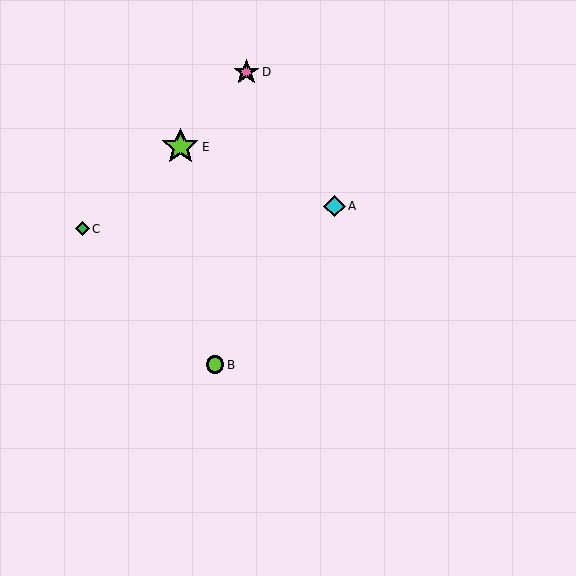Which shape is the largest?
The lime star (labeled E) is the largest.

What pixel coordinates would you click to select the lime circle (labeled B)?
Click at (215, 365) to select the lime circle B.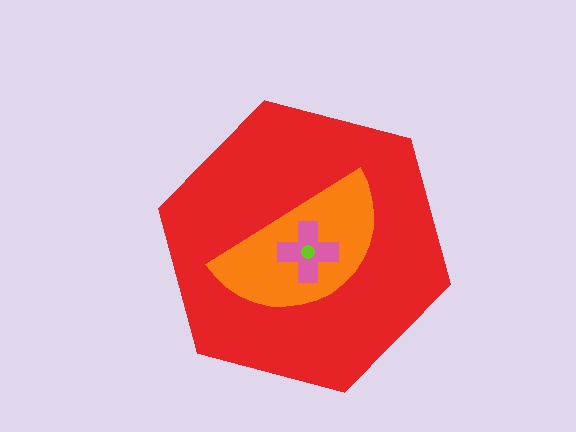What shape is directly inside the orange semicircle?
The pink cross.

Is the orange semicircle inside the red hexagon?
Yes.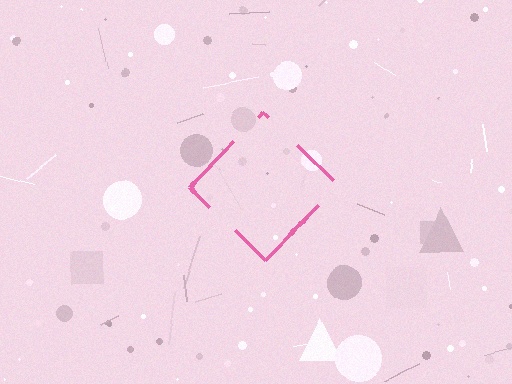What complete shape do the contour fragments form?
The contour fragments form a diamond.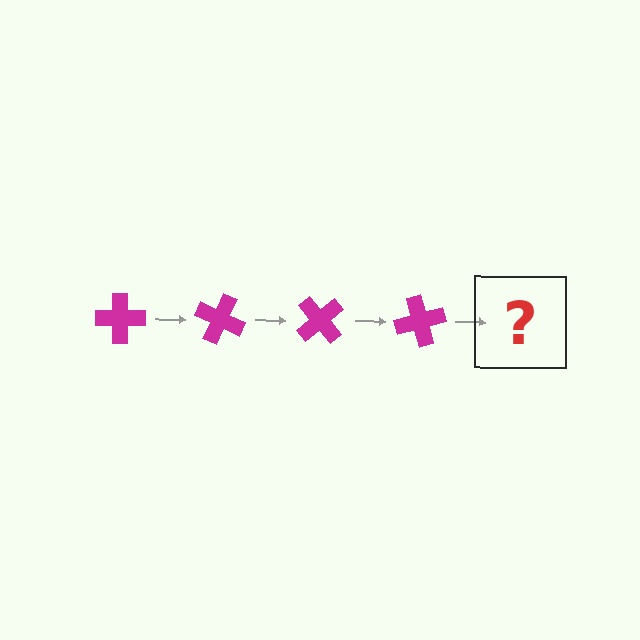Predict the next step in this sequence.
The next step is a magenta cross rotated 100 degrees.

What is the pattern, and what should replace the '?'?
The pattern is that the cross rotates 25 degrees each step. The '?' should be a magenta cross rotated 100 degrees.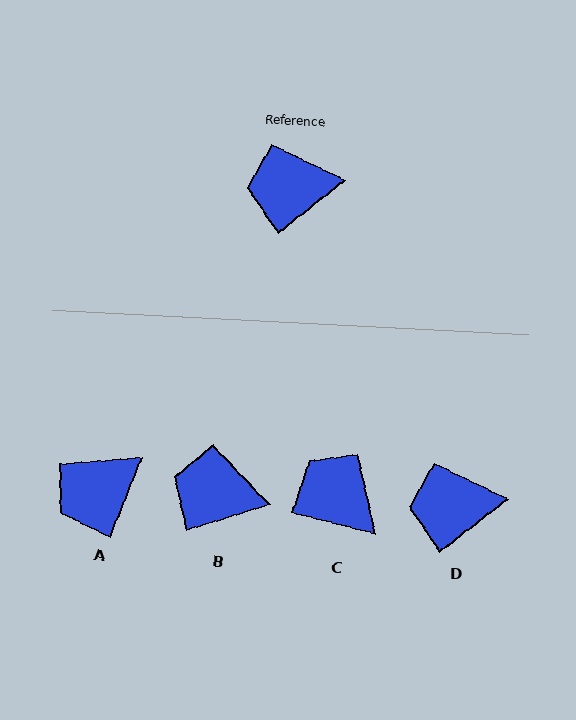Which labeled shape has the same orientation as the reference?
D.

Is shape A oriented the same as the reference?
No, it is off by about 30 degrees.